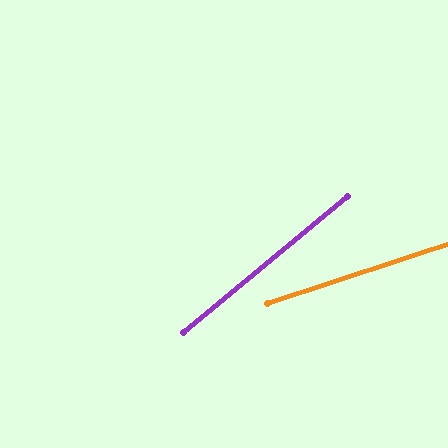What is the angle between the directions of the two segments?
Approximately 22 degrees.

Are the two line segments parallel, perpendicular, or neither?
Neither parallel nor perpendicular — they differ by about 22°.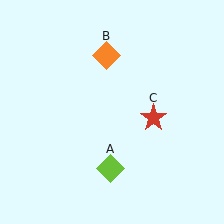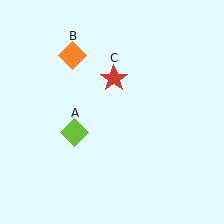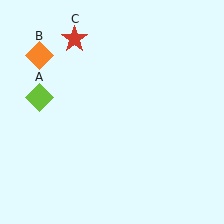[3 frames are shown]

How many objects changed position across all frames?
3 objects changed position: lime diamond (object A), orange diamond (object B), red star (object C).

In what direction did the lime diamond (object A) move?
The lime diamond (object A) moved up and to the left.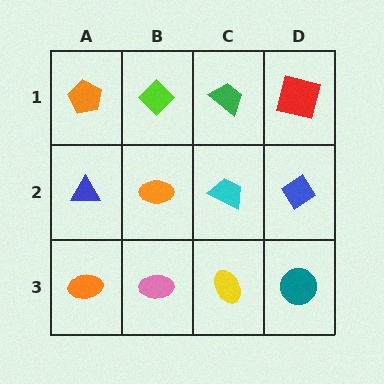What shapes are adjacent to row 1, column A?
A blue triangle (row 2, column A), a lime diamond (row 1, column B).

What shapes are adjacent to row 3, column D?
A blue diamond (row 2, column D), a yellow ellipse (row 3, column C).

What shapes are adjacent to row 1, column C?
A cyan trapezoid (row 2, column C), a lime diamond (row 1, column B), a red square (row 1, column D).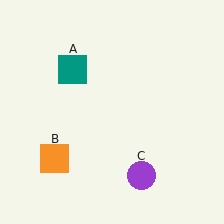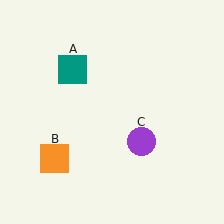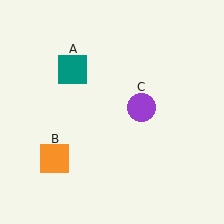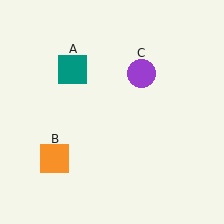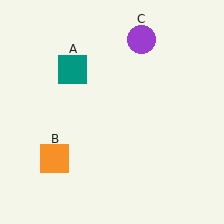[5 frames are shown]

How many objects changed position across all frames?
1 object changed position: purple circle (object C).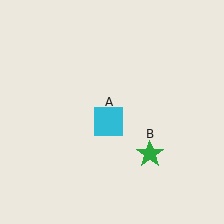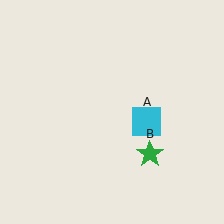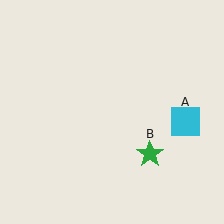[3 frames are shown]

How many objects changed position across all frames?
1 object changed position: cyan square (object A).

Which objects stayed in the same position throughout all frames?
Green star (object B) remained stationary.